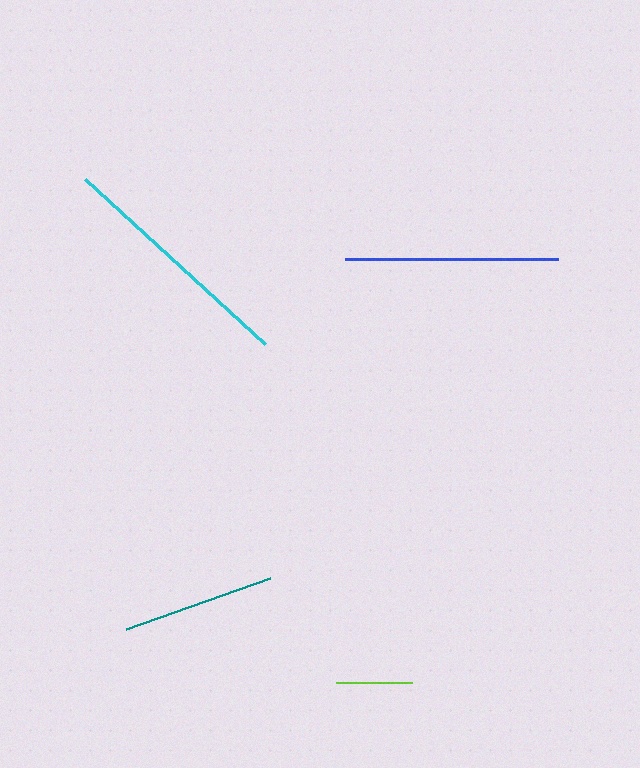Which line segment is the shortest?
The lime line is the shortest at approximately 77 pixels.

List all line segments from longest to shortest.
From longest to shortest: cyan, blue, teal, lime.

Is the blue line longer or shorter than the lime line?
The blue line is longer than the lime line.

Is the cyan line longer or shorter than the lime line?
The cyan line is longer than the lime line.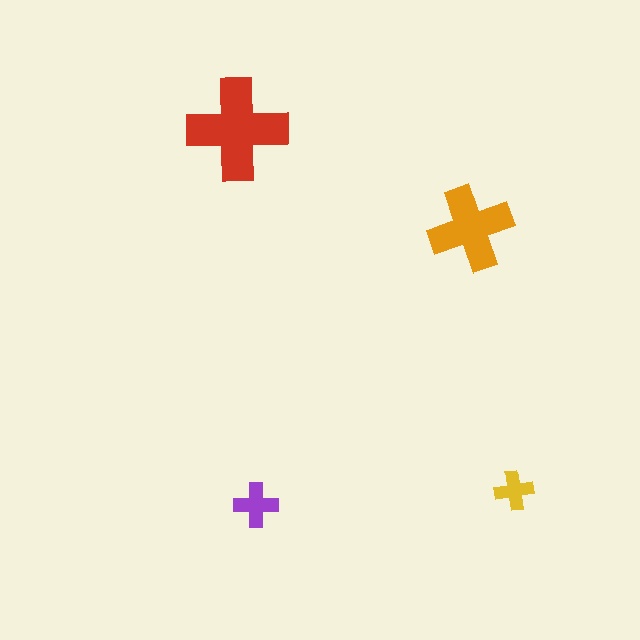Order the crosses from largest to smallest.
the red one, the orange one, the purple one, the yellow one.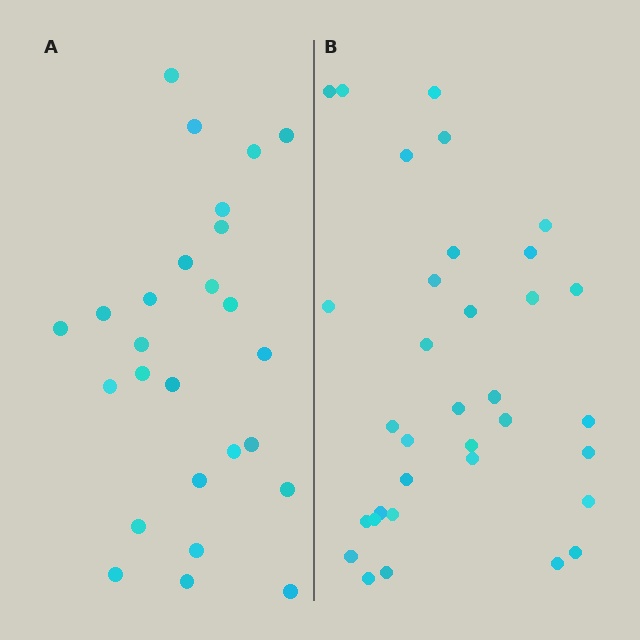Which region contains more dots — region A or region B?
Region B (the right region) has more dots.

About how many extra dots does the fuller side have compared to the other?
Region B has roughly 8 or so more dots than region A.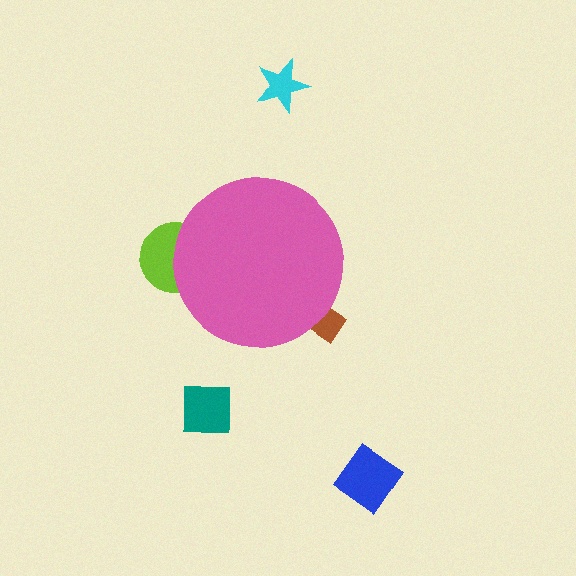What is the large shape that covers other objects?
A pink circle.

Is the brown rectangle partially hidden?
Yes, the brown rectangle is partially hidden behind the pink circle.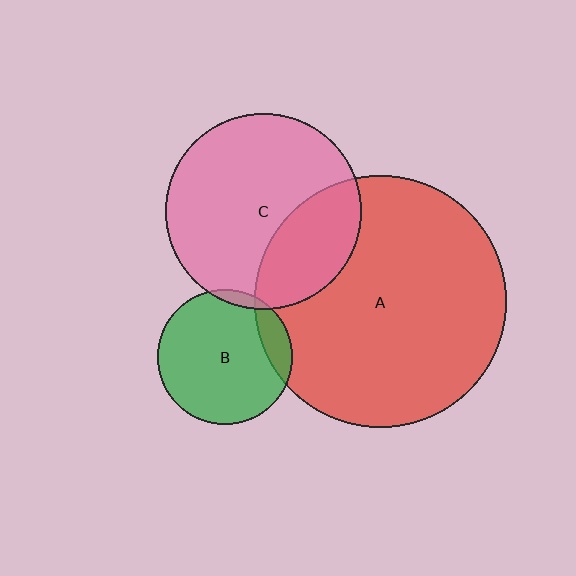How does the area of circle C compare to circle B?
Approximately 2.1 times.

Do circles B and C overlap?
Yes.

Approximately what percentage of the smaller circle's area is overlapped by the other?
Approximately 5%.